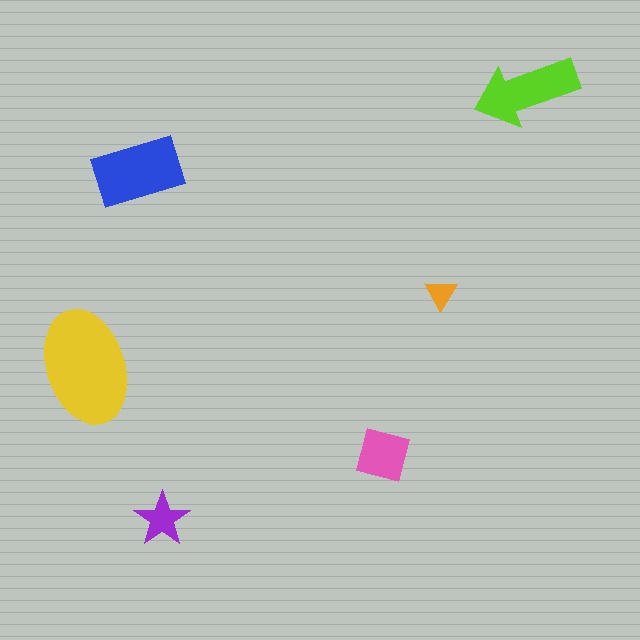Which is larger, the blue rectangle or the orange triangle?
The blue rectangle.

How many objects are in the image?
There are 6 objects in the image.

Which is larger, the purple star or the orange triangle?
The purple star.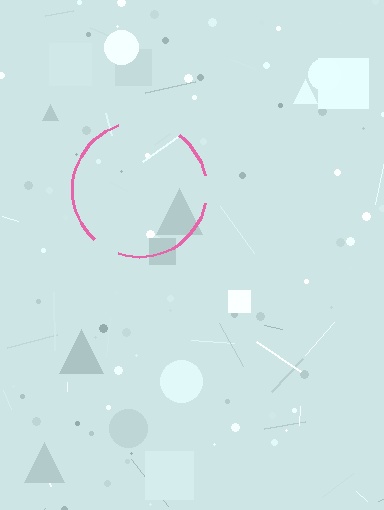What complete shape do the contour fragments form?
The contour fragments form a circle.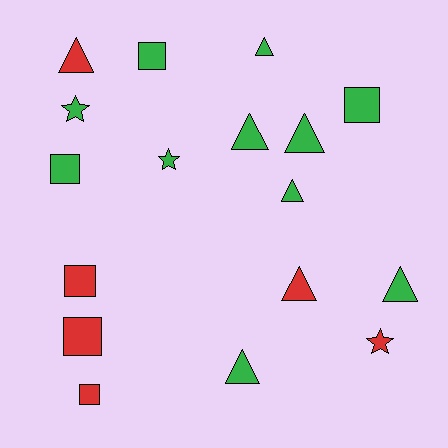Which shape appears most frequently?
Triangle, with 8 objects.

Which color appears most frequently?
Green, with 11 objects.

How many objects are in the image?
There are 17 objects.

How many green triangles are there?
There are 6 green triangles.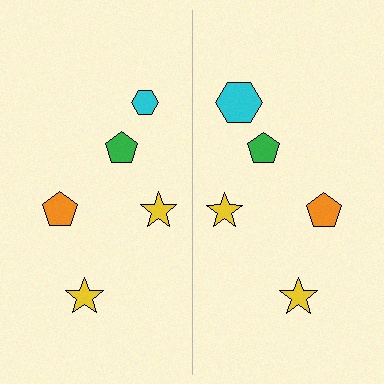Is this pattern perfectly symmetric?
No, the pattern is not perfectly symmetric. The cyan hexagon on the right side has a different size than its mirror counterpart.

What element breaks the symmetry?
The cyan hexagon on the right side has a different size than its mirror counterpart.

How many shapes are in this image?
There are 10 shapes in this image.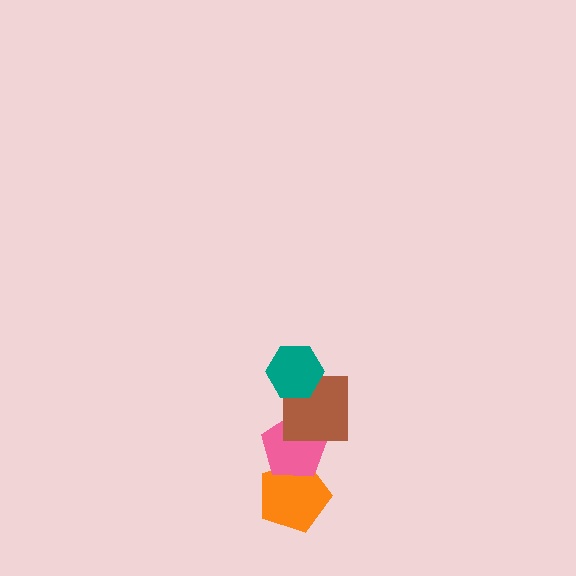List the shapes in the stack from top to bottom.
From top to bottom: the teal hexagon, the brown square, the pink pentagon, the orange pentagon.